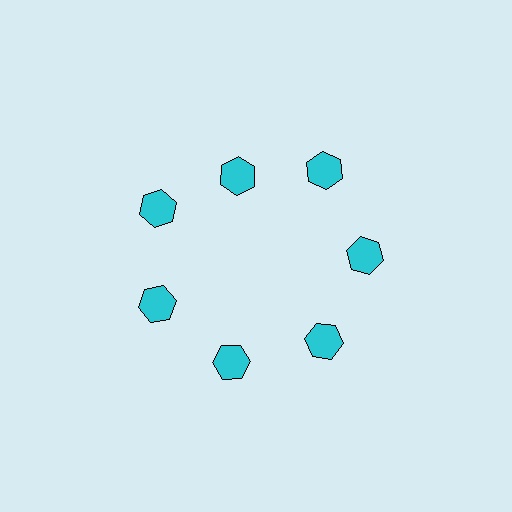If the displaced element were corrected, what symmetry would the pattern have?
It would have 7-fold rotational symmetry — the pattern would map onto itself every 51 degrees.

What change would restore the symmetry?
The symmetry would be restored by moving it outward, back onto the ring so that all 7 hexagons sit at equal angles and equal distance from the center.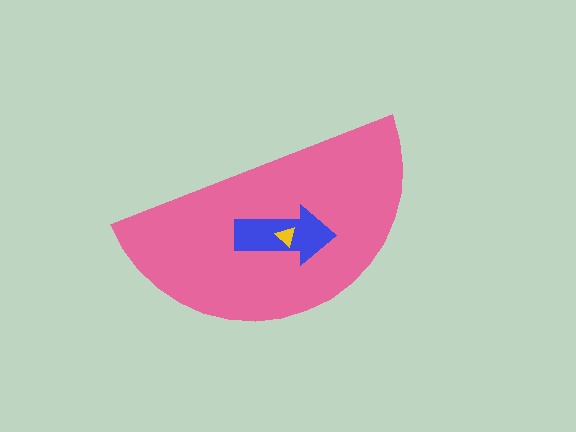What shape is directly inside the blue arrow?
The yellow triangle.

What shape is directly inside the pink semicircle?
The blue arrow.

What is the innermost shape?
The yellow triangle.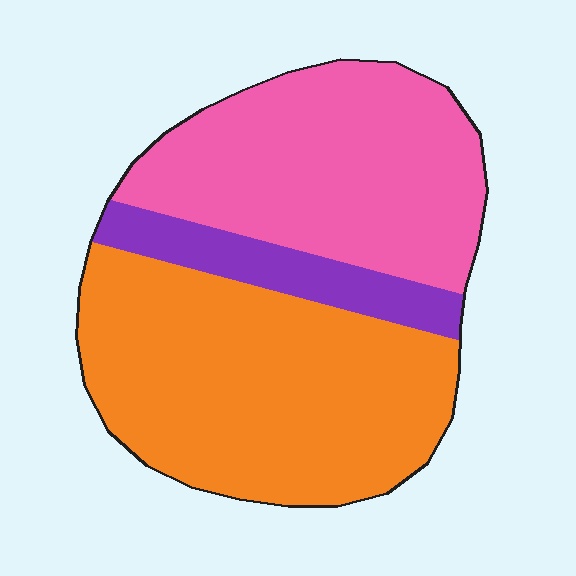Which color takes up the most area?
Orange, at roughly 50%.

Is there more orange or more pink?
Orange.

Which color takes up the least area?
Purple, at roughly 10%.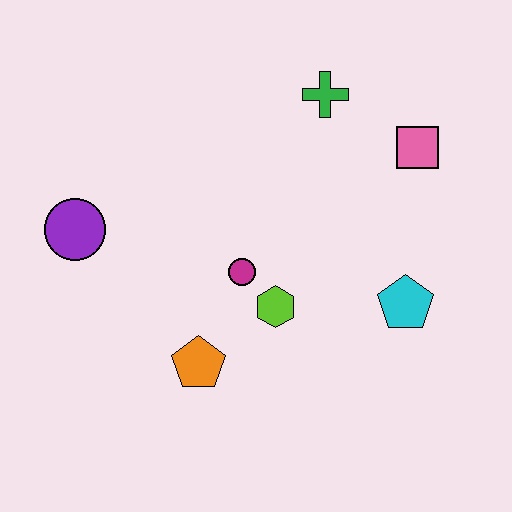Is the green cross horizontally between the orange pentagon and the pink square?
Yes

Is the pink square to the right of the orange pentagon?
Yes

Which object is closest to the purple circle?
The magenta circle is closest to the purple circle.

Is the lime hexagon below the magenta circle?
Yes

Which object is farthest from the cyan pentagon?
The purple circle is farthest from the cyan pentagon.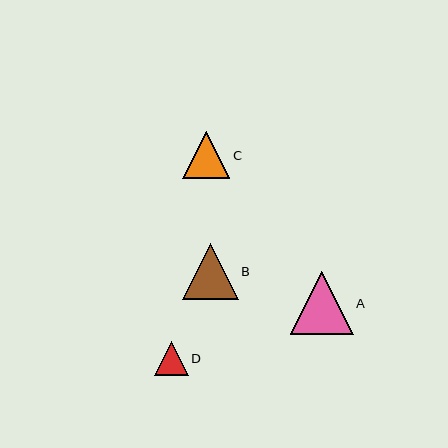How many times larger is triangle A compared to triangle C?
Triangle A is approximately 1.3 times the size of triangle C.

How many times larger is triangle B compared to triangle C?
Triangle B is approximately 1.2 times the size of triangle C.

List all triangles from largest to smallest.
From largest to smallest: A, B, C, D.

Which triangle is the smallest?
Triangle D is the smallest with a size of approximately 34 pixels.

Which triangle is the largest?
Triangle A is the largest with a size of approximately 63 pixels.